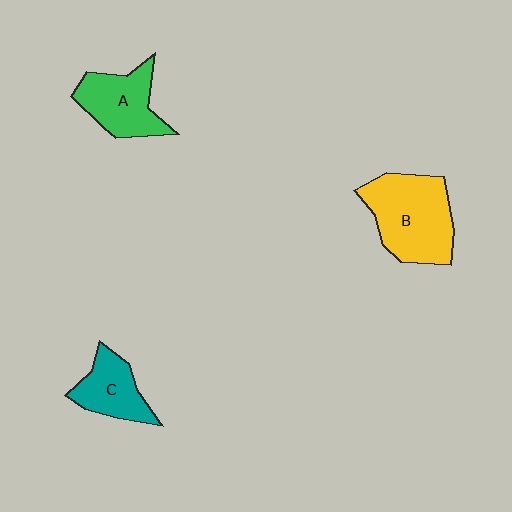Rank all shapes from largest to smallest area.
From largest to smallest: B (yellow), A (green), C (teal).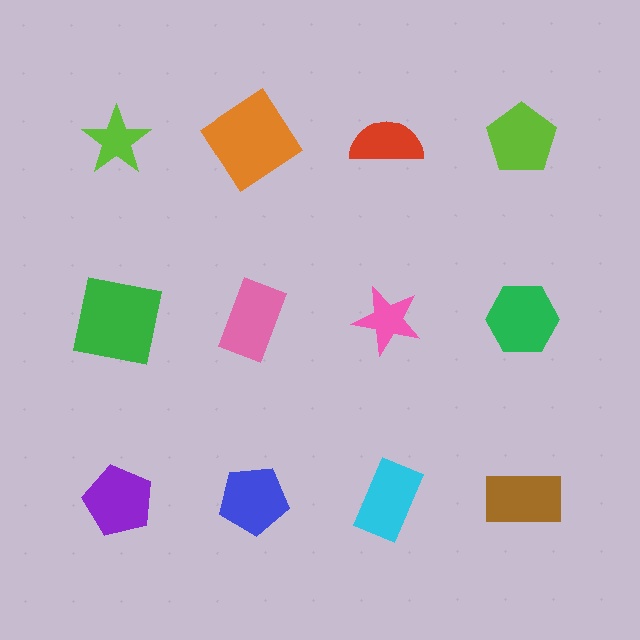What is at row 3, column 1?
A purple pentagon.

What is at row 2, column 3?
A pink star.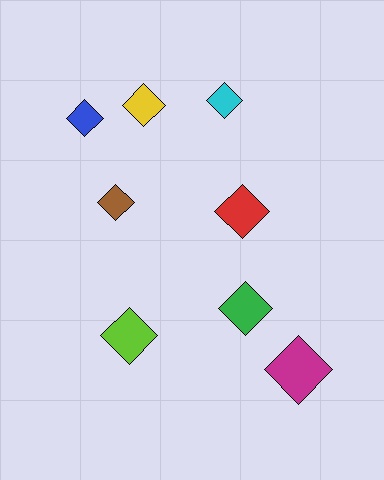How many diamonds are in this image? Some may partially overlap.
There are 8 diamonds.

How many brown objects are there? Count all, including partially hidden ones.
There is 1 brown object.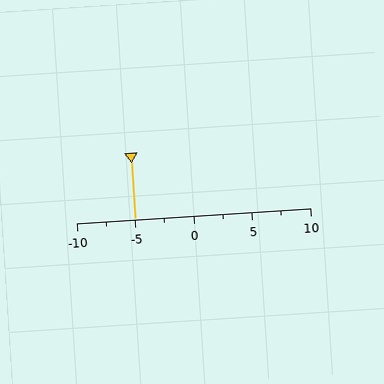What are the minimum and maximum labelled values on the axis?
The axis runs from -10 to 10.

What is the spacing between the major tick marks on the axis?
The major ticks are spaced 5 apart.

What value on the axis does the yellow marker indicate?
The marker indicates approximately -5.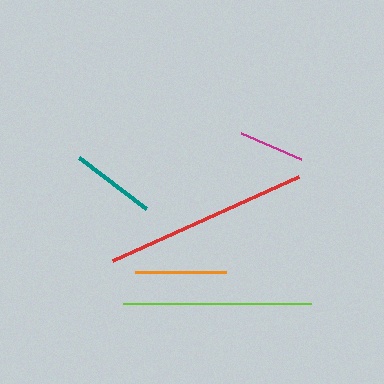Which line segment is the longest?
The red line is the longest at approximately 204 pixels.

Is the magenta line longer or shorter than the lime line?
The lime line is longer than the magenta line.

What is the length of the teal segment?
The teal segment is approximately 84 pixels long.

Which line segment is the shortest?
The magenta line is the shortest at approximately 65 pixels.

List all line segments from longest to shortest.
From longest to shortest: red, lime, orange, teal, magenta.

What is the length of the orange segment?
The orange segment is approximately 91 pixels long.